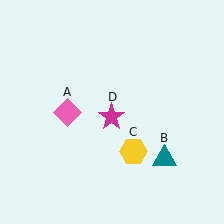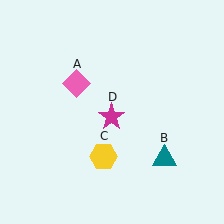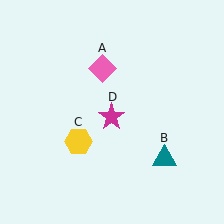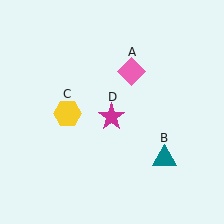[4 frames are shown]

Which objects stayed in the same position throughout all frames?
Teal triangle (object B) and magenta star (object D) remained stationary.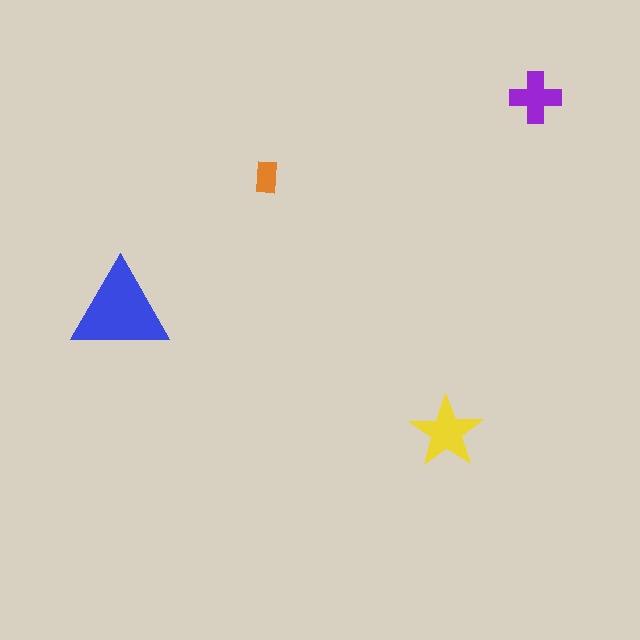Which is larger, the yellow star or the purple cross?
The yellow star.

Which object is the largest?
The blue triangle.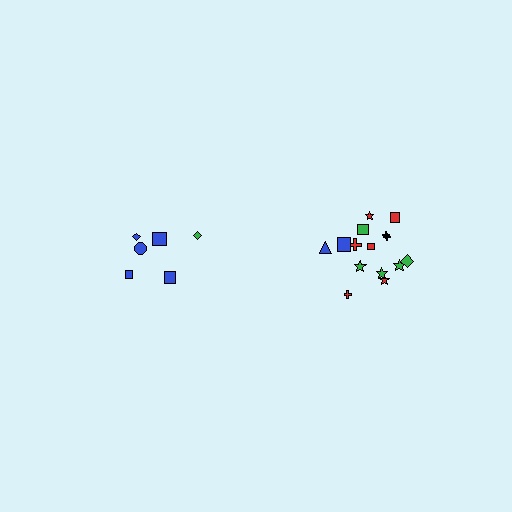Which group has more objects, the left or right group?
The right group.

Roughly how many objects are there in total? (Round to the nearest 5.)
Roughly 20 objects in total.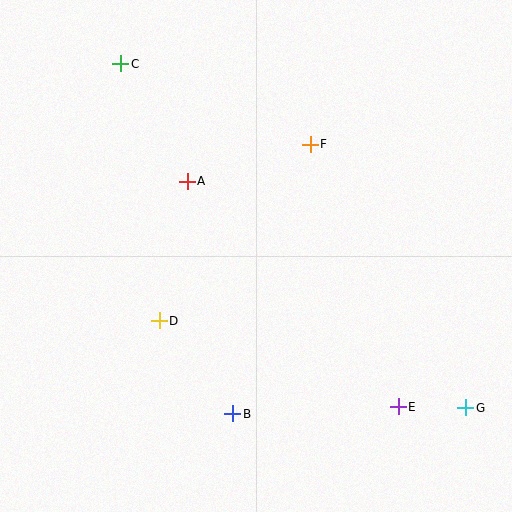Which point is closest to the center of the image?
Point A at (187, 181) is closest to the center.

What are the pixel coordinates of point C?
Point C is at (121, 64).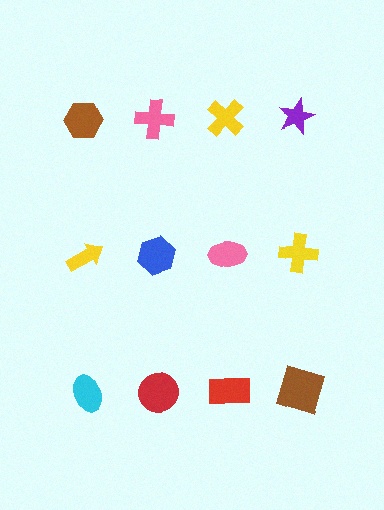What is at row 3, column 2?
A red circle.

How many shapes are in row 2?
4 shapes.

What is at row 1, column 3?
A yellow cross.